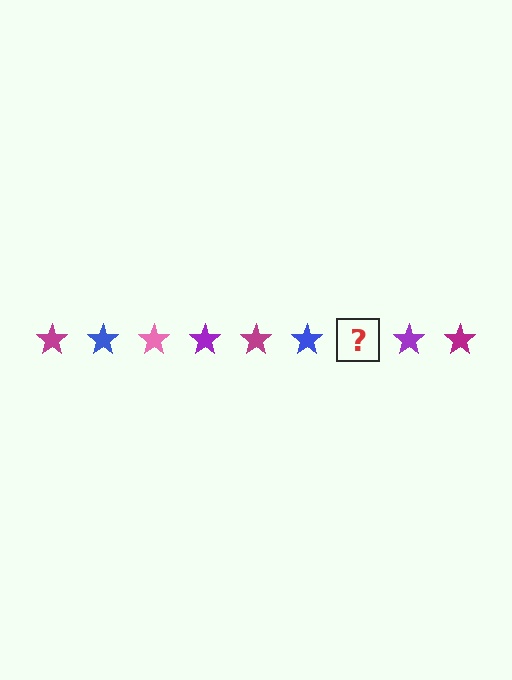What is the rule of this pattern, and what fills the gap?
The rule is that the pattern cycles through magenta, blue, pink, purple stars. The gap should be filled with a pink star.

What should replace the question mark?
The question mark should be replaced with a pink star.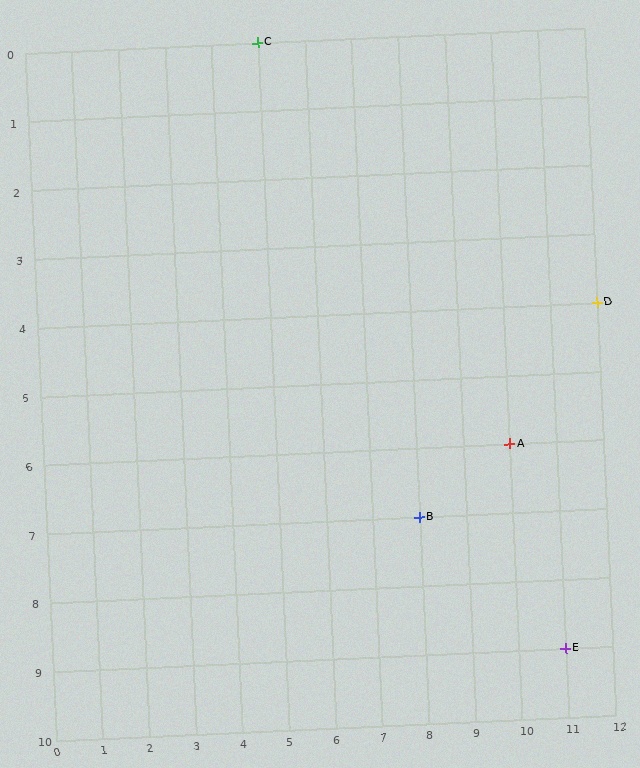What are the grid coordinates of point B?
Point B is at grid coordinates (8, 7).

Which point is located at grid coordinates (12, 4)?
Point D is at (12, 4).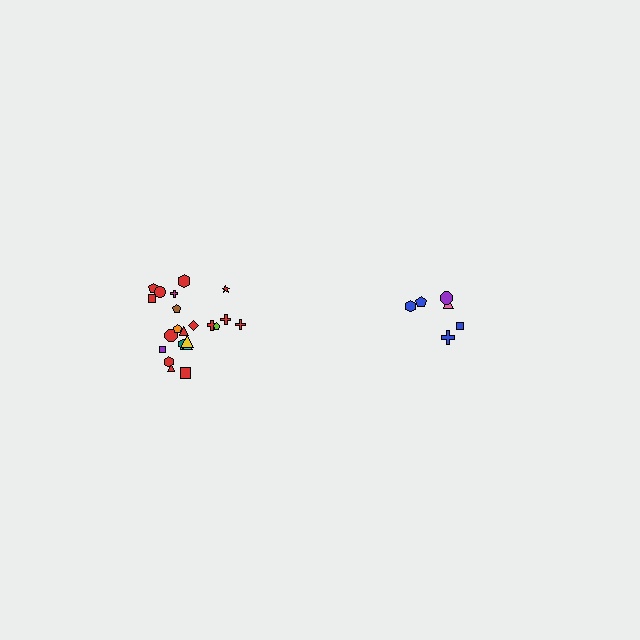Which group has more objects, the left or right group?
The left group.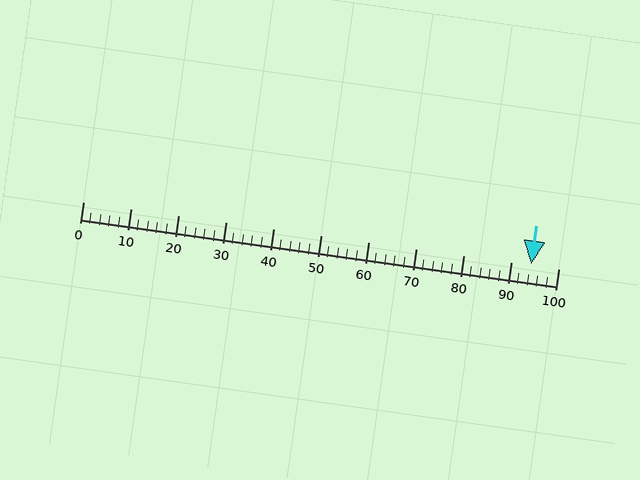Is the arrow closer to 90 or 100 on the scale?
The arrow is closer to 90.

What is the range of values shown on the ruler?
The ruler shows values from 0 to 100.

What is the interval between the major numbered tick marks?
The major tick marks are spaced 10 units apart.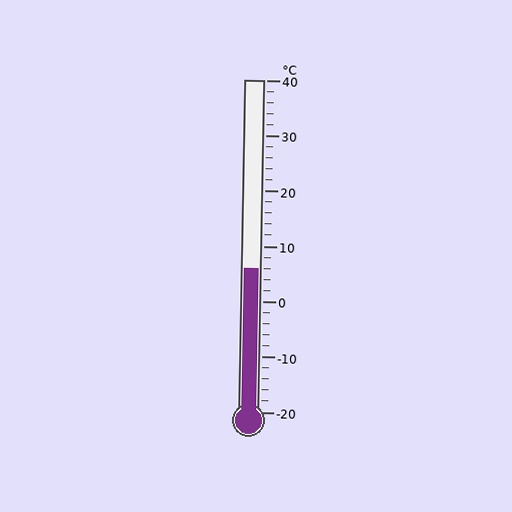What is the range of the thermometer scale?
The thermometer scale ranges from -20°C to 40°C.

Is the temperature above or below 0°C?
The temperature is above 0°C.